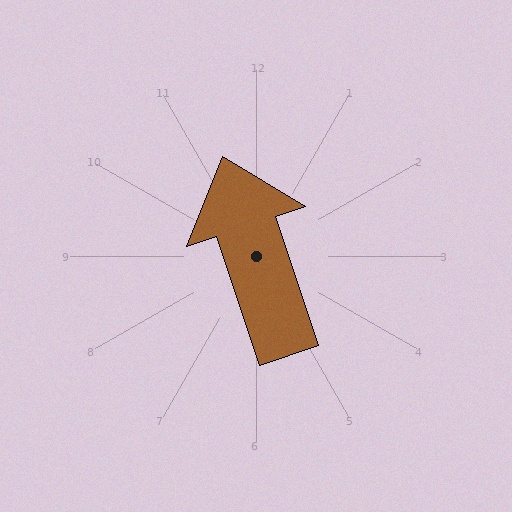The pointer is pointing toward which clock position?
Roughly 11 o'clock.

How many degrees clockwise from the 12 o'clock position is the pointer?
Approximately 342 degrees.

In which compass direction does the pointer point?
North.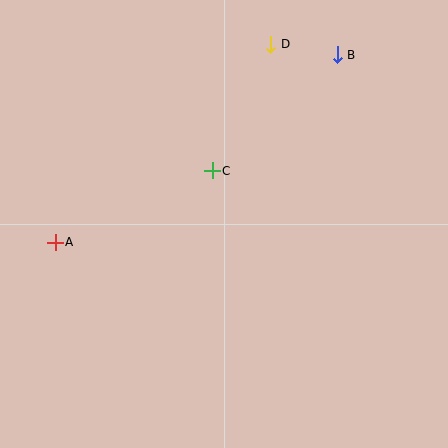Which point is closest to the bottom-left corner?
Point A is closest to the bottom-left corner.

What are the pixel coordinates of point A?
Point A is at (55, 242).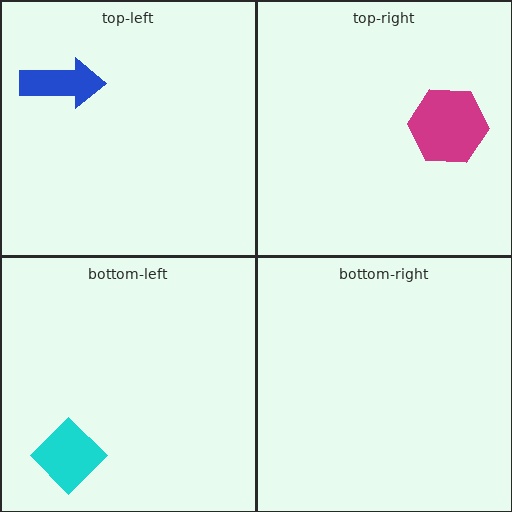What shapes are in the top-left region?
The blue arrow.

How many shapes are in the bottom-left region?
1.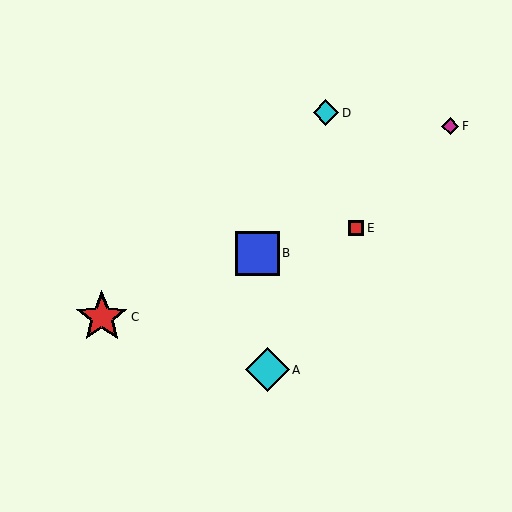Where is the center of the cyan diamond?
The center of the cyan diamond is at (267, 370).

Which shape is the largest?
The red star (labeled C) is the largest.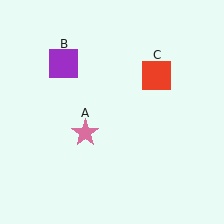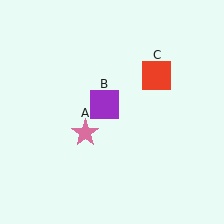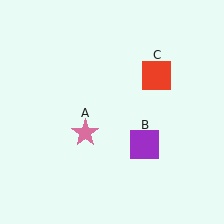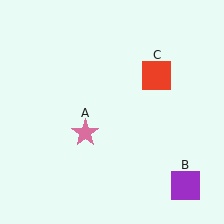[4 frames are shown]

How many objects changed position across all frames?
1 object changed position: purple square (object B).